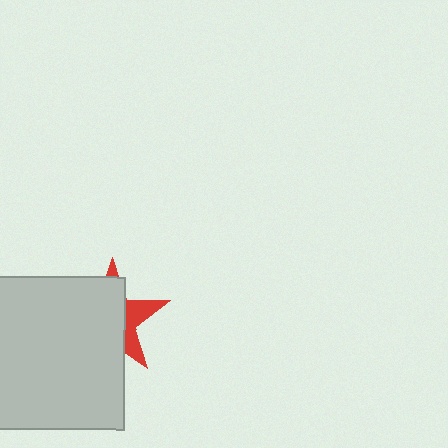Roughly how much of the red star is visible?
A small part of it is visible (roughly 32%).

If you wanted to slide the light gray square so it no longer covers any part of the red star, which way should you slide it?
Slide it left — that is the most direct way to separate the two shapes.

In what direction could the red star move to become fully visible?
The red star could move right. That would shift it out from behind the light gray square entirely.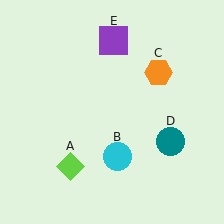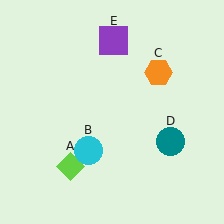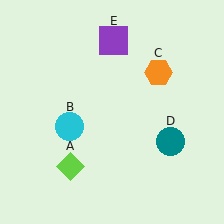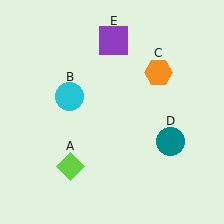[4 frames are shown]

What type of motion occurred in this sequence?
The cyan circle (object B) rotated clockwise around the center of the scene.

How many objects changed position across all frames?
1 object changed position: cyan circle (object B).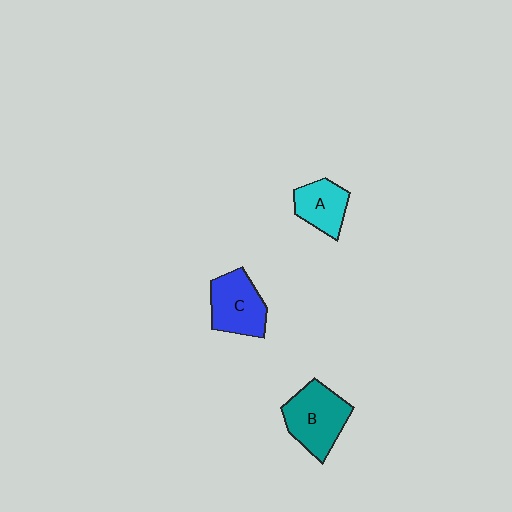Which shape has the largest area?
Shape B (teal).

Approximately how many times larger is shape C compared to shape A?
Approximately 1.3 times.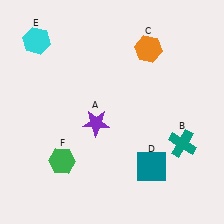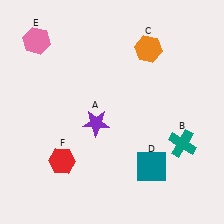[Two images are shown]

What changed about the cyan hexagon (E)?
In Image 1, E is cyan. In Image 2, it changed to pink.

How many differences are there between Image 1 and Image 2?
There are 2 differences between the two images.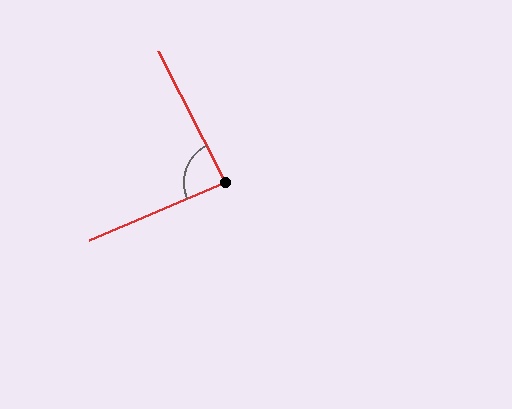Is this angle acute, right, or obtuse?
It is approximately a right angle.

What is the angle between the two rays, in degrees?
Approximately 86 degrees.